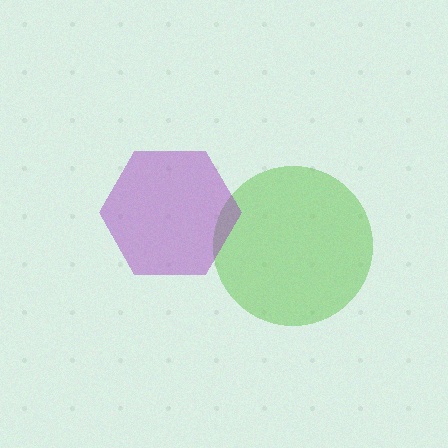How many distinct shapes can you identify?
There are 2 distinct shapes: a lime circle, a purple hexagon.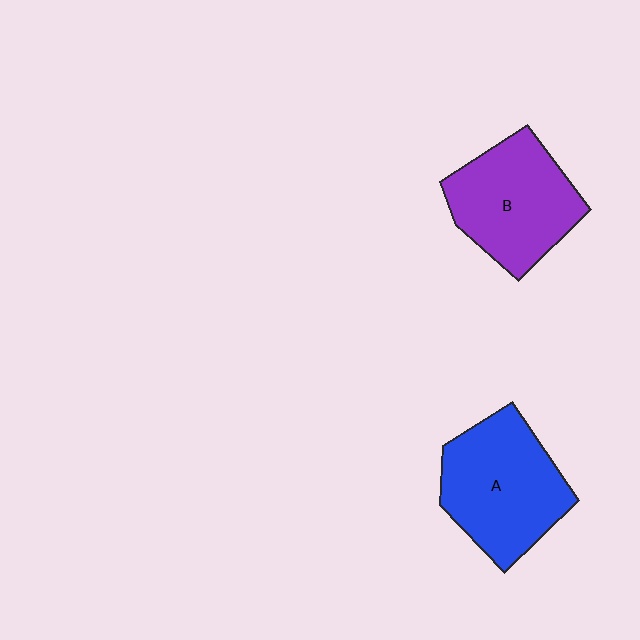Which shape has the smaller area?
Shape B (purple).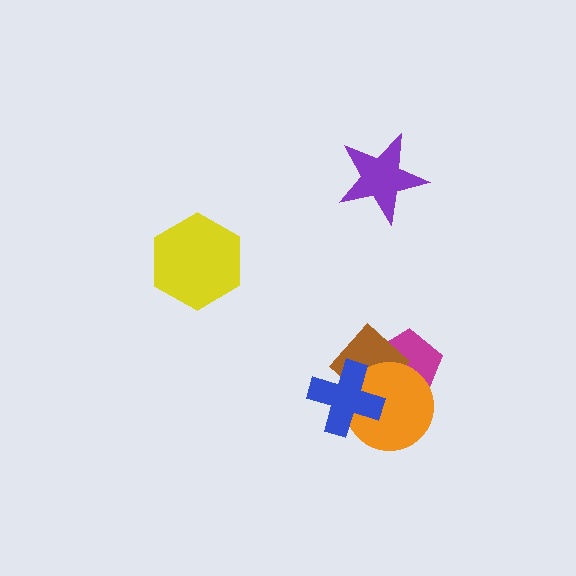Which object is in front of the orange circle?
The blue cross is in front of the orange circle.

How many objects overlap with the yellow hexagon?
0 objects overlap with the yellow hexagon.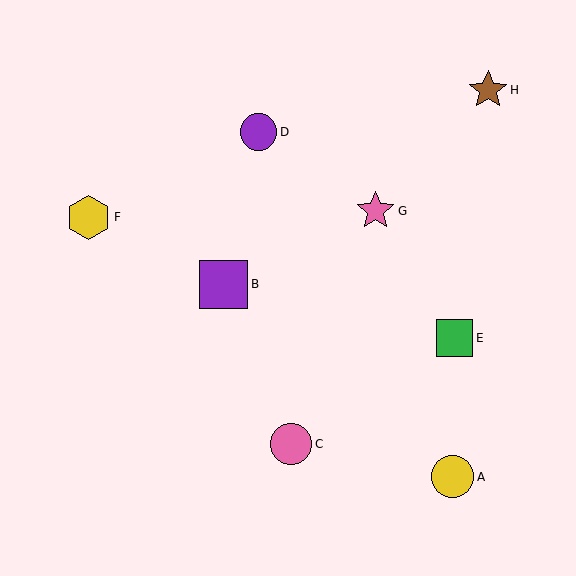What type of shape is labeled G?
Shape G is a pink star.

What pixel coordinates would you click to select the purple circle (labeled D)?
Click at (258, 132) to select the purple circle D.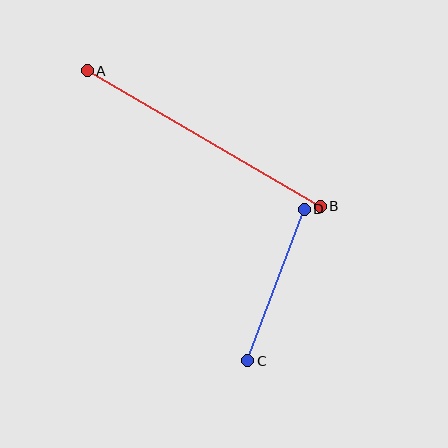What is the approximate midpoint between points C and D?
The midpoint is at approximately (276, 285) pixels.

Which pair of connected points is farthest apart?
Points A and B are farthest apart.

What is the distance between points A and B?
The distance is approximately 269 pixels.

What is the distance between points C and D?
The distance is approximately 162 pixels.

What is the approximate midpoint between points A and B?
The midpoint is at approximately (204, 139) pixels.